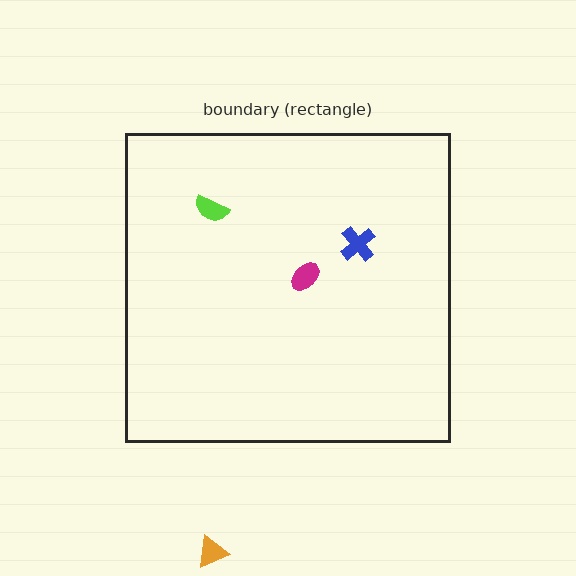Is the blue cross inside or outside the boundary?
Inside.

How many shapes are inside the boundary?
3 inside, 1 outside.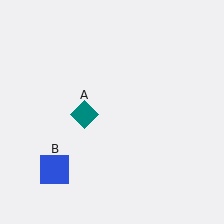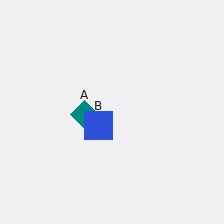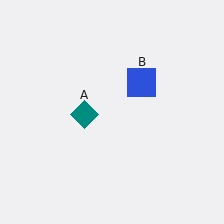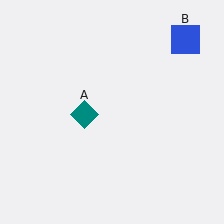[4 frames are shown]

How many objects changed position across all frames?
1 object changed position: blue square (object B).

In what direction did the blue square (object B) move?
The blue square (object B) moved up and to the right.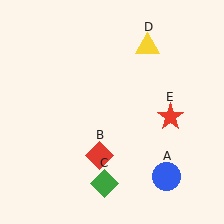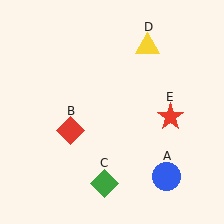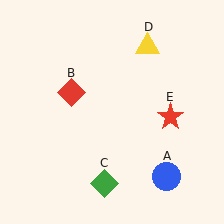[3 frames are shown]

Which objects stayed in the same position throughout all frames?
Blue circle (object A) and green diamond (object C) and yellow triangle (object D) and red star (object E) remained stationary.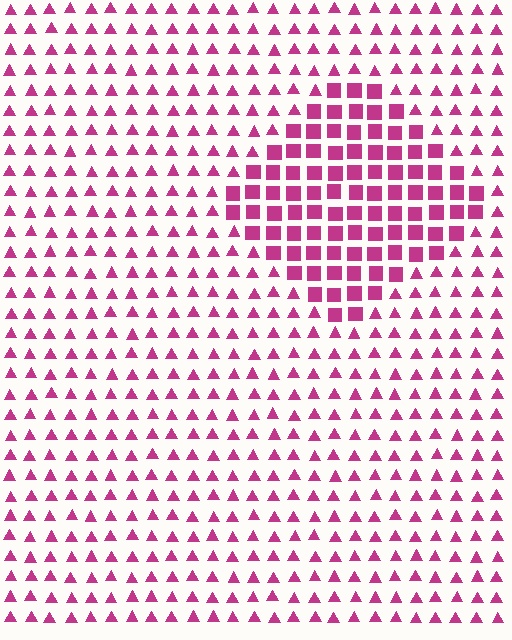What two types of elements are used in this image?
The image uses squares inside the diamond region and triangles outside it.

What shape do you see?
I see a diamond.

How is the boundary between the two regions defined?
The boundary is defined by a change in element shape: squares inside vs. triangles outside. All elements share the same color and spacing.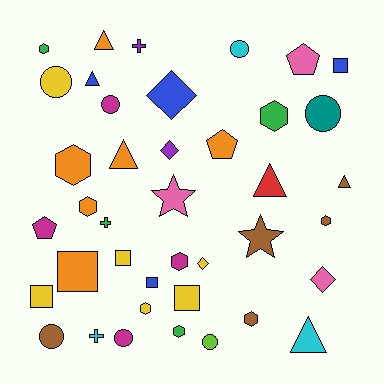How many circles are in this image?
There are 7 circles.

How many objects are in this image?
There are 40 objects.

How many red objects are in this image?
There is 1 red object.